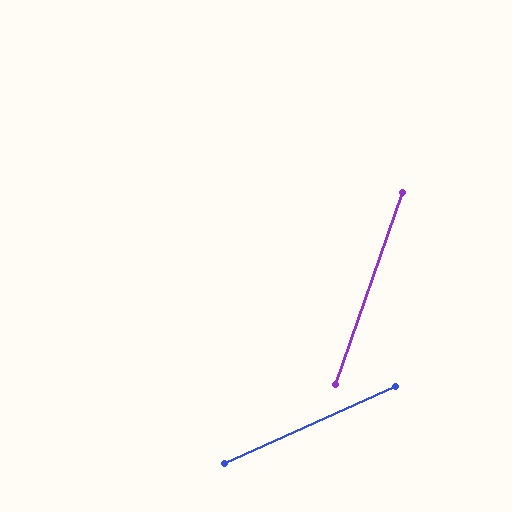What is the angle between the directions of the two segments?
Approximately 47 degrees.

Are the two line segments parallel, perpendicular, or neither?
Neither parallel nor perpendicular — they differ by about 47°.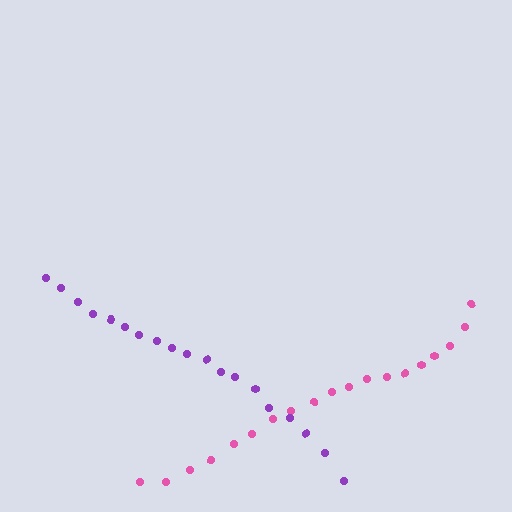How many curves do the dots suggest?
There are 2 distinct paths.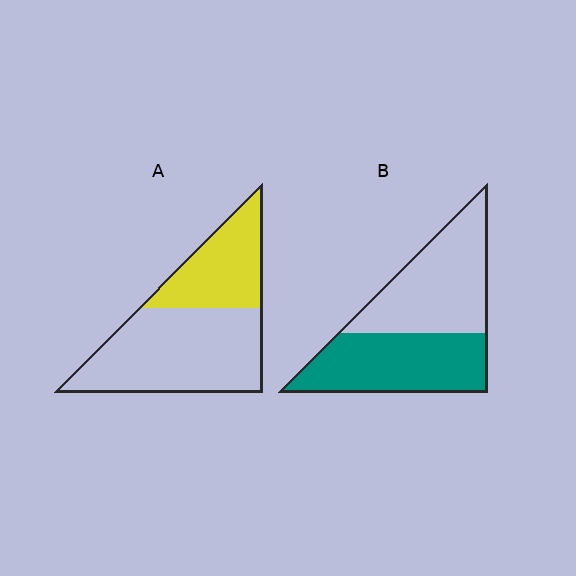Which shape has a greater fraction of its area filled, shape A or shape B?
Shape B.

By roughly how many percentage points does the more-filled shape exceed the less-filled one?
By roughly 15 percentage points (B over A).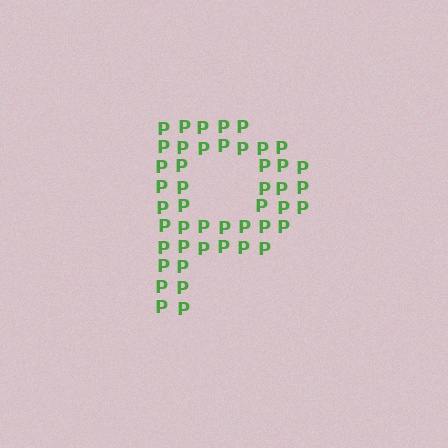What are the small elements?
The small elements are letter P's.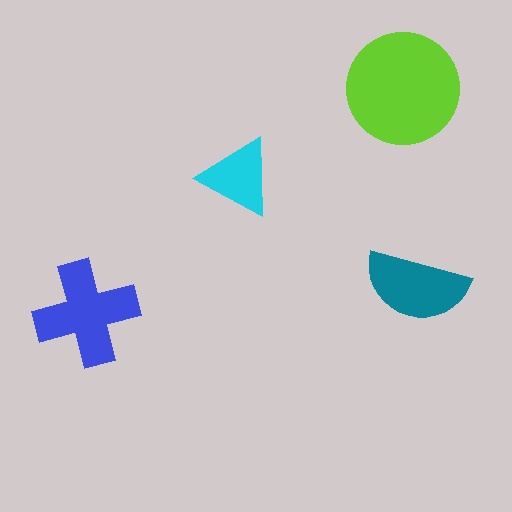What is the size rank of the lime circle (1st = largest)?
1st.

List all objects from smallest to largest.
The cyan triangle, the teal semicircle, the blue cross, the lime circle.